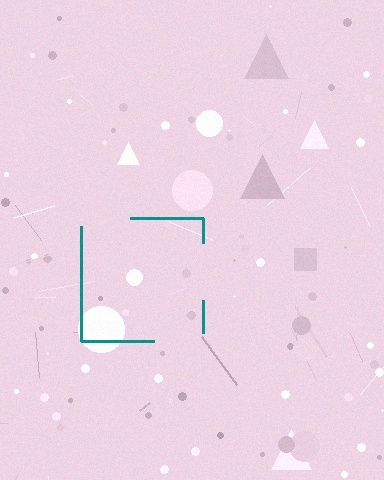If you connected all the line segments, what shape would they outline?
They would outline a square.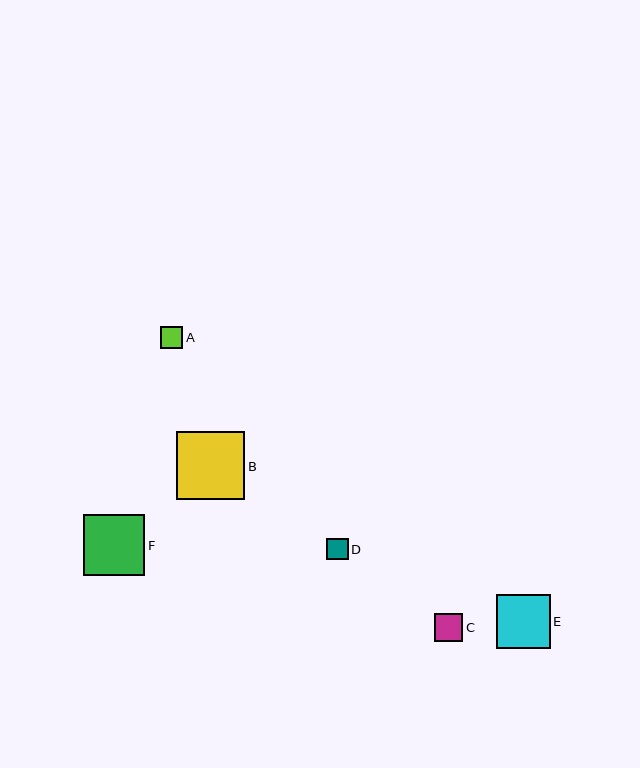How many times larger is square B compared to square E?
Square B is approximately 1.3 times the size of square E.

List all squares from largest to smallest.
From largest to smallest: B, F, E, C, A, D.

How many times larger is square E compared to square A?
Square E is approximately 2.5 times the size of square A.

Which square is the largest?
Square B is the largest with a size of approximately 68 pixels.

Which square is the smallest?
Square D is the smallest with a size of approximately 21 pixels.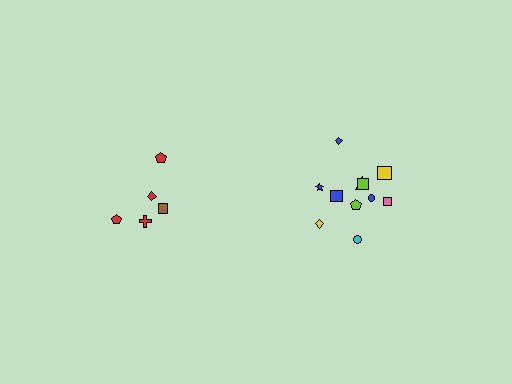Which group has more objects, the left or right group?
The right group.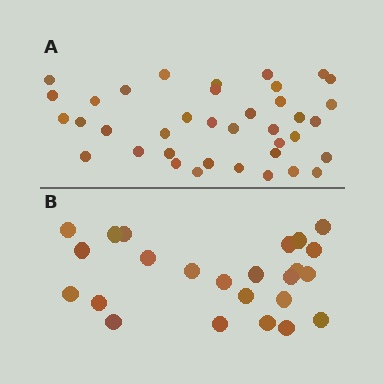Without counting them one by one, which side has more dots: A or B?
Region A (the top region) has more dots.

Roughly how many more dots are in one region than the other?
Region A has approximately 15 more dots than region B.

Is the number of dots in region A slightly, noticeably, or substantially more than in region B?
Region A has substantially more. The ratio is roughly 1.6 to 1.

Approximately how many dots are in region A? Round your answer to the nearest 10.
About 40 dots. (The exact count is 38, which rounds to 40.)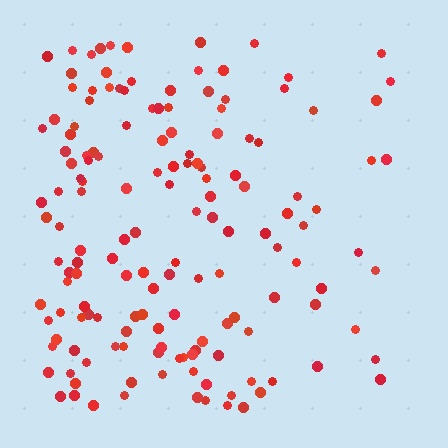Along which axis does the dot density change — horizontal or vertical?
Horizontal.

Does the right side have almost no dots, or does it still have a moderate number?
Still a moderate number, just noticeably fewer than the left.